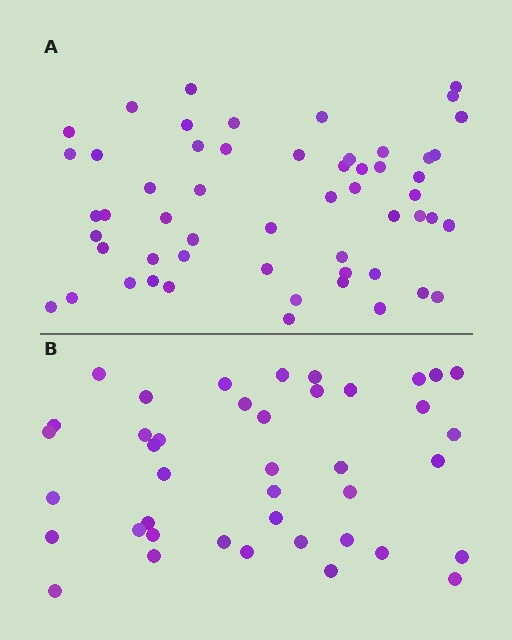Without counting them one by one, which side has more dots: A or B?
Region A (the top region) has more dots.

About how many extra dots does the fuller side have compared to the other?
Region A has approximately 15 more dots than region B.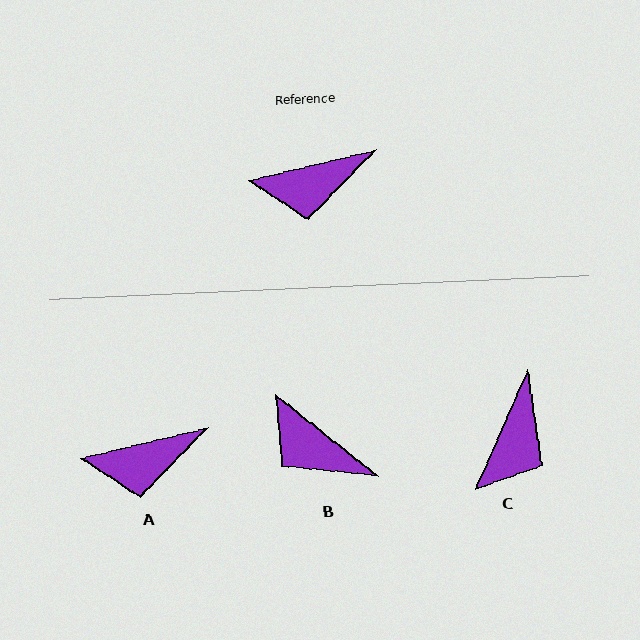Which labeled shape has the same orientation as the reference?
A.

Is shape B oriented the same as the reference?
No, it is off by about 52 degrees.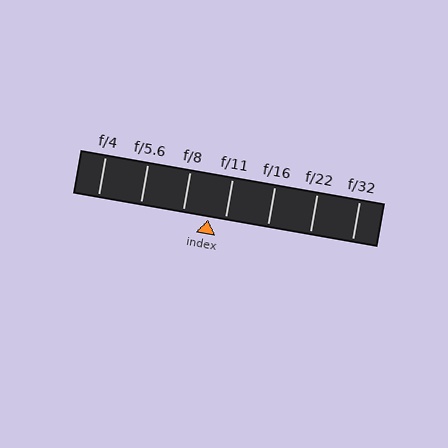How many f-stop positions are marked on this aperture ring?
There are 7 f-stop positions marked.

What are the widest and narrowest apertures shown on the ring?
The widest aperture shown is f/4 and the narrowest is f/32.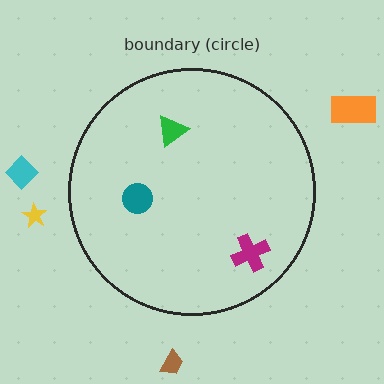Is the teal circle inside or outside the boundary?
Inside.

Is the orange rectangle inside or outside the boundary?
Outside.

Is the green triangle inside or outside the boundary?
Inside.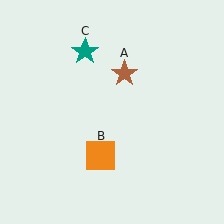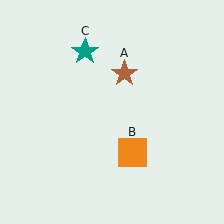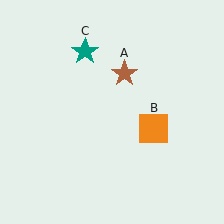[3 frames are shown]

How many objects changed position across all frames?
1 object changed position: orange square (object B).